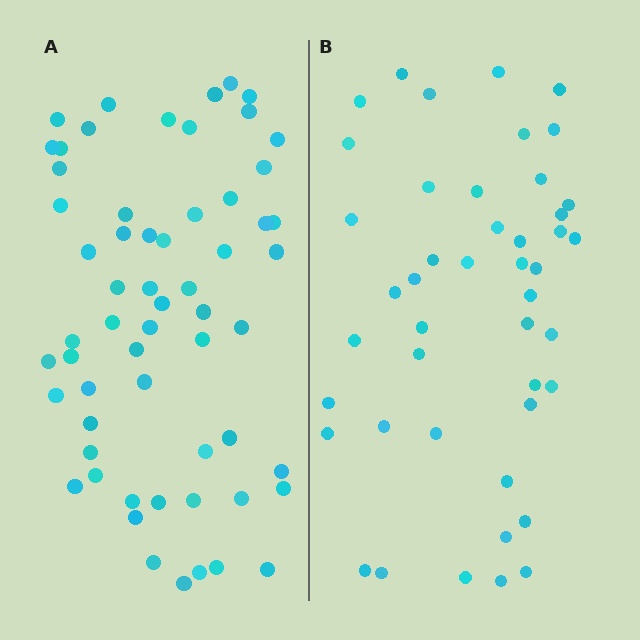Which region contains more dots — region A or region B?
Region A (the left region) has more dots.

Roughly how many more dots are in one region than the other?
Region A has approximately 15 more dots than region B.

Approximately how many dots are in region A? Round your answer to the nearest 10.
About 60 dots.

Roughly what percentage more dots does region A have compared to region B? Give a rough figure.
About 35% more.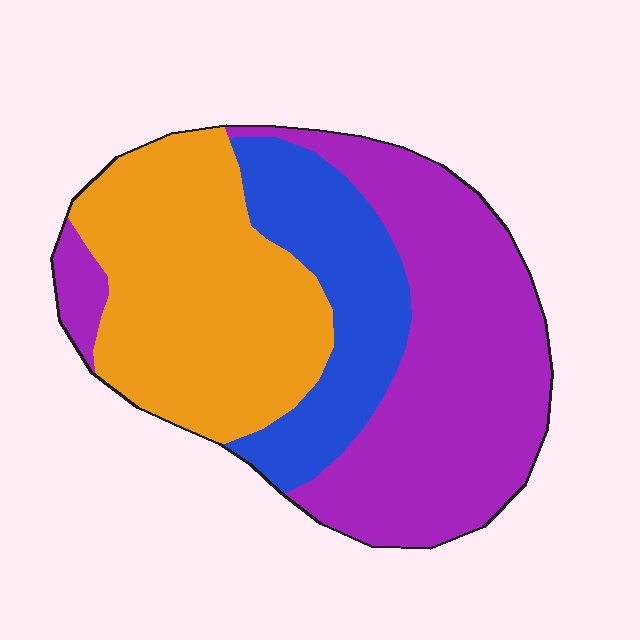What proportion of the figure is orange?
Orange takes up about three eighths (3/8) of the figure.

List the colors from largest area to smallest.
From largest to smallest: purple, orange, blue.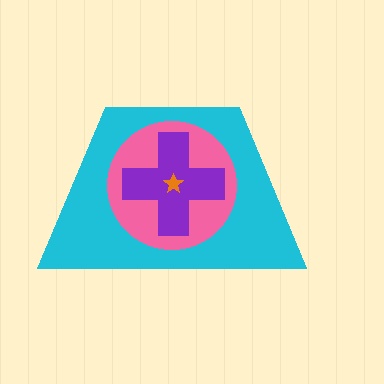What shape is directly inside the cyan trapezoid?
The pink circle.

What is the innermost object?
The orange star.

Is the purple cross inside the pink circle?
Yes.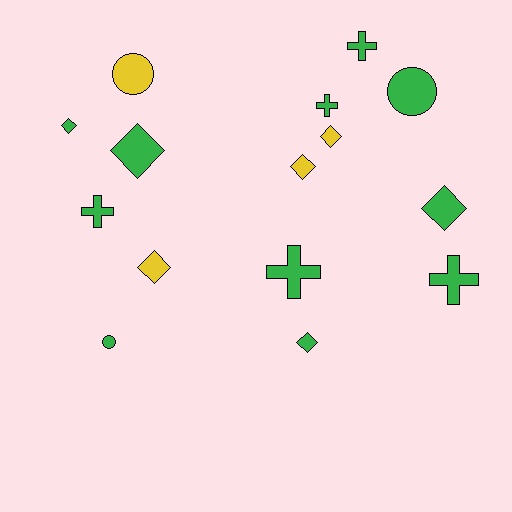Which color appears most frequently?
Green, with 11 objects.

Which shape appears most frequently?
Diamond, with 7 objects.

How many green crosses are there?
There are 5 green crosses.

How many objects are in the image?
There are 15 objects.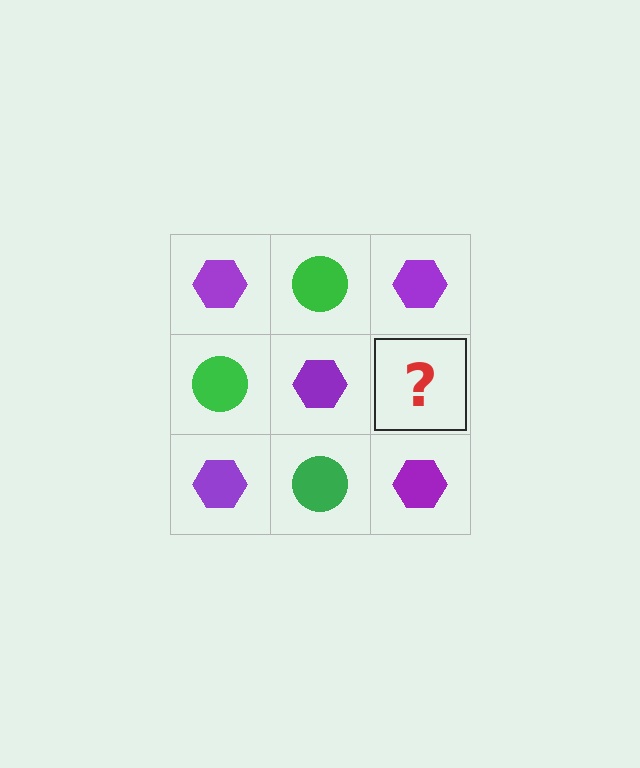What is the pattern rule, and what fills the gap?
The rule is that it alternates purple hexagon and green circle in a checkerboard pattern. The gap should be filled with a green circle.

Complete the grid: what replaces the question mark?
The question mark should be replaced with a green circle.